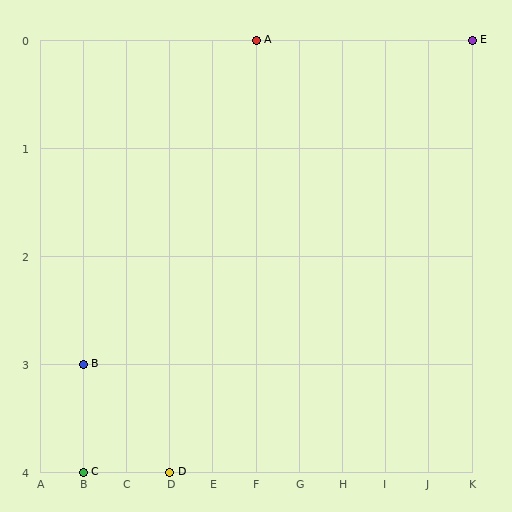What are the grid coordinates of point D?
Point D is at grid coordinates (D, 4).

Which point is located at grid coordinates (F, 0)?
Point A is at (F, 0).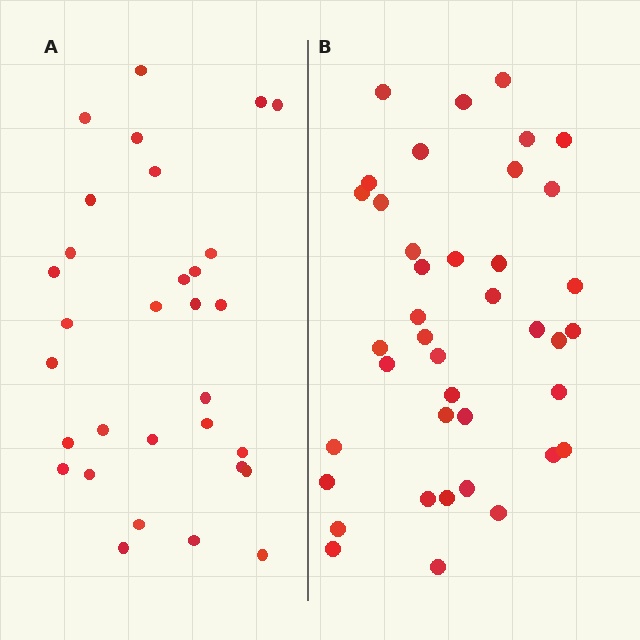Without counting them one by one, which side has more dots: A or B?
Region B (the right region) has more dots.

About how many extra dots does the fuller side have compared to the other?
Region B has roughly 8 or so more dots than region A.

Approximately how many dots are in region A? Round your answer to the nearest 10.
About 30 dots. (The exact count is 31, which rounds to 30.)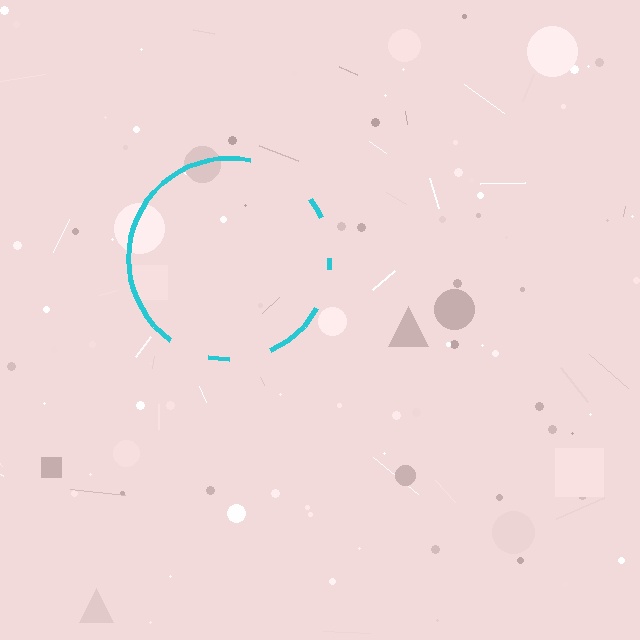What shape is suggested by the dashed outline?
The dashed outline suggests a circle.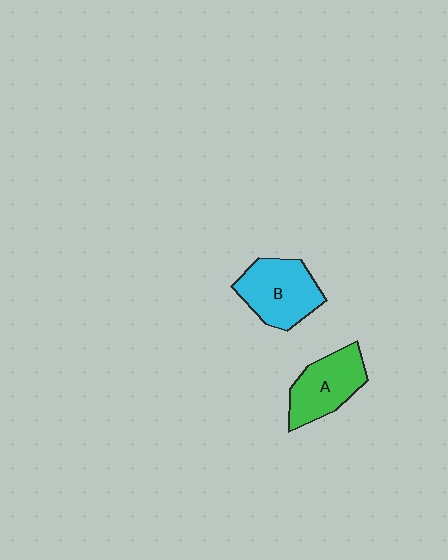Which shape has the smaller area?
Shape A (green).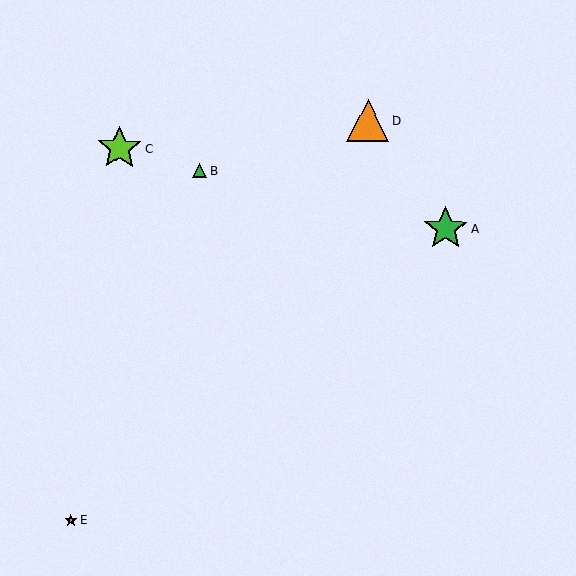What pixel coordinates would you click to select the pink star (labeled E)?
Click at (70, 520) to select the pink star E.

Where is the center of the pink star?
The center of the pink star is at (70, 520).